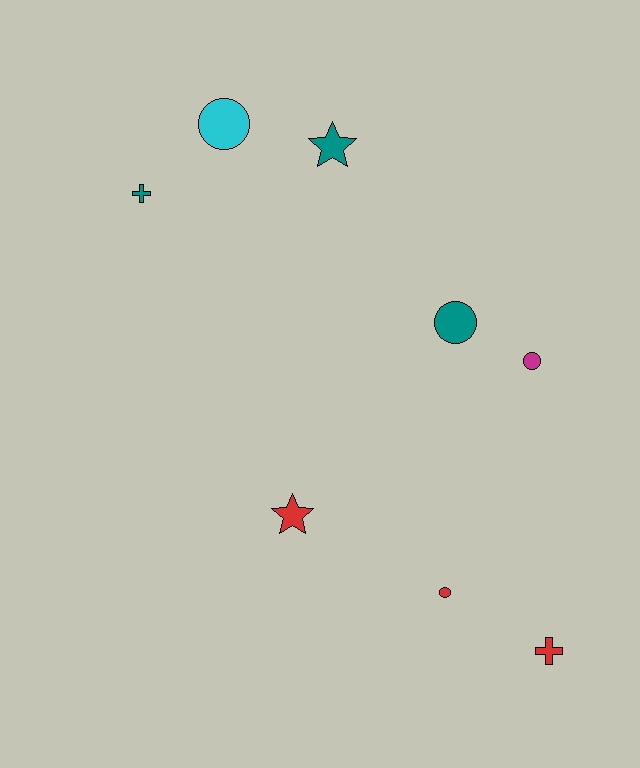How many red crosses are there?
There is 1 red cross.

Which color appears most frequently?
Teal, with 3 objects.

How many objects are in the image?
There are 8 objects.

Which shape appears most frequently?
Circle, with 4 objects.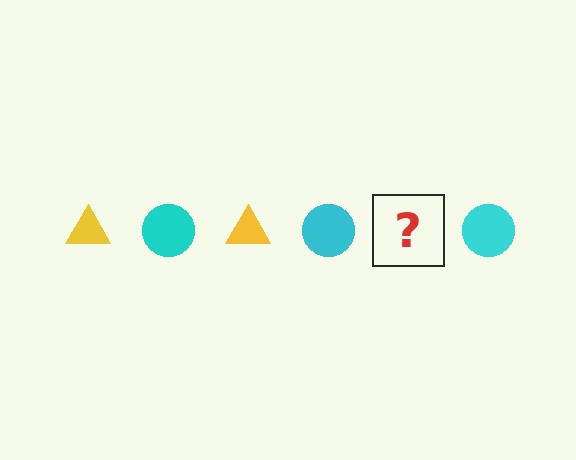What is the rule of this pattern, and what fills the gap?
The rule is that the pattern alternates between yellow triangle and cyan circle. The gap should be filled with a yellow triangle.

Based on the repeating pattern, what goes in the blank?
The blank should be a yellow triangle.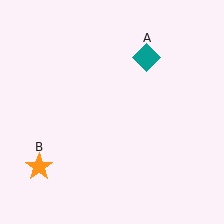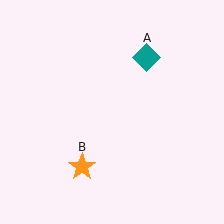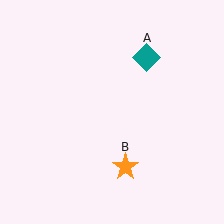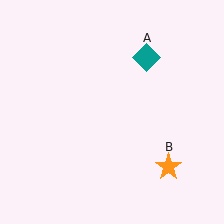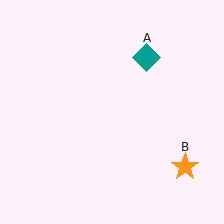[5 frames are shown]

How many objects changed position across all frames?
1 object changed position: orange star (object B).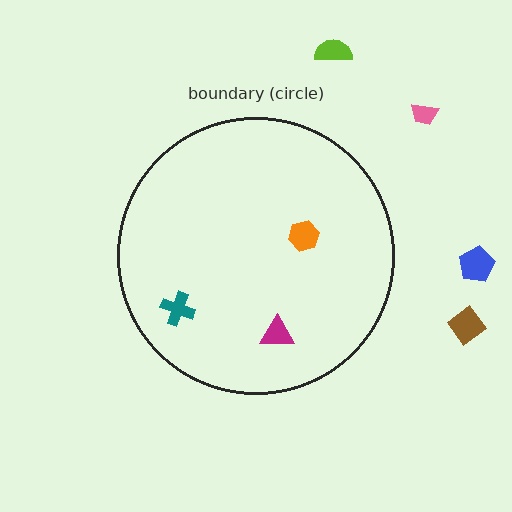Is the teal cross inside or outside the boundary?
Inside.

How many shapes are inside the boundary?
3 inside, 4 outside.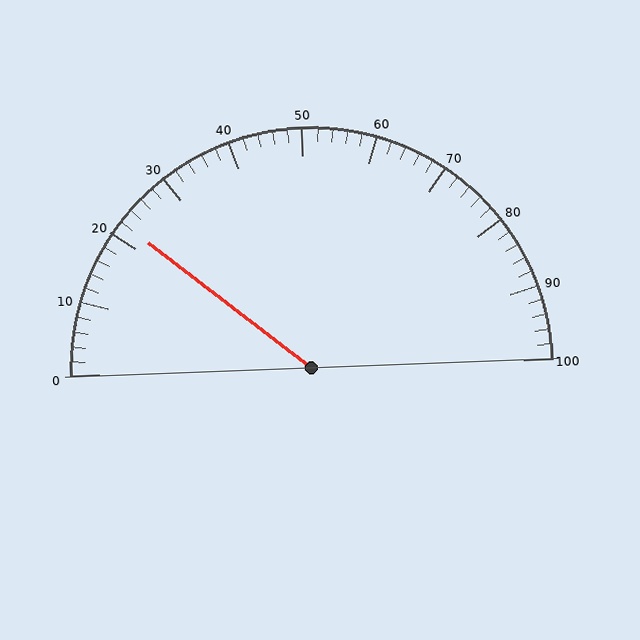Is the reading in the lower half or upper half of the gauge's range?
The reading is in the lower half of the range (0 to 100).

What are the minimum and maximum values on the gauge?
The gauge ranges from 0 to 100.